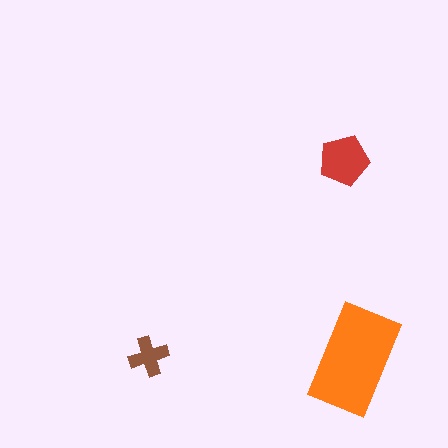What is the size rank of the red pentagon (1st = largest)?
2nd.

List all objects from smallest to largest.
The brown cross, the red pentagon, the orange rectangle.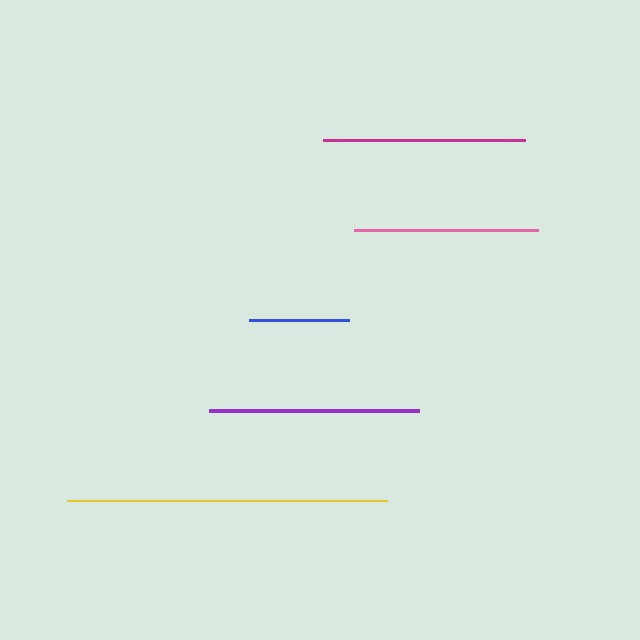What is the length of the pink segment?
The pink segment is approximately 183 pixels long.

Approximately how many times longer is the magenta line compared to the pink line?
The magenta line is approximately 1.1 times the length of the pink line.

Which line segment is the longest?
The yellow line is the longest at approximately 320 pixels.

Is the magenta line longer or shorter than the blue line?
The magenta line is longer than the blue line.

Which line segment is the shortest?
The blue line is the shortest at approximately 99 pixels.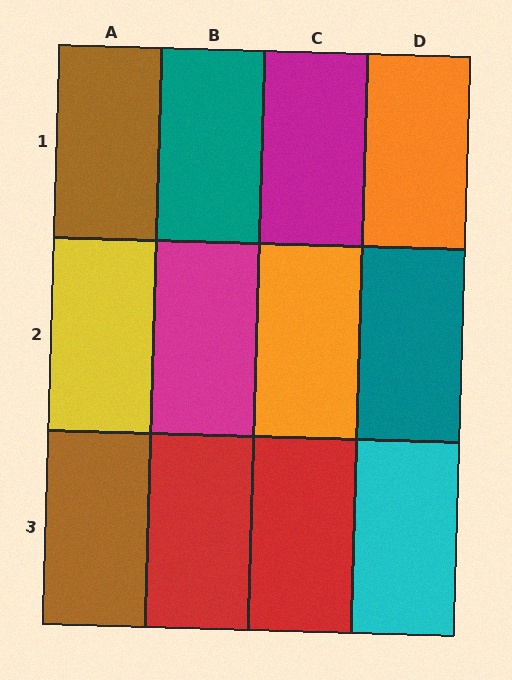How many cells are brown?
2 cells are brown.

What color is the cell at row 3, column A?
Brown.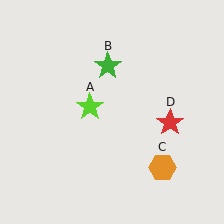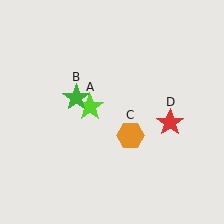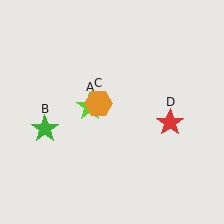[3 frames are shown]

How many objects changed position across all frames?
2 objects changed position: green star (object B), orange hexagon (object C).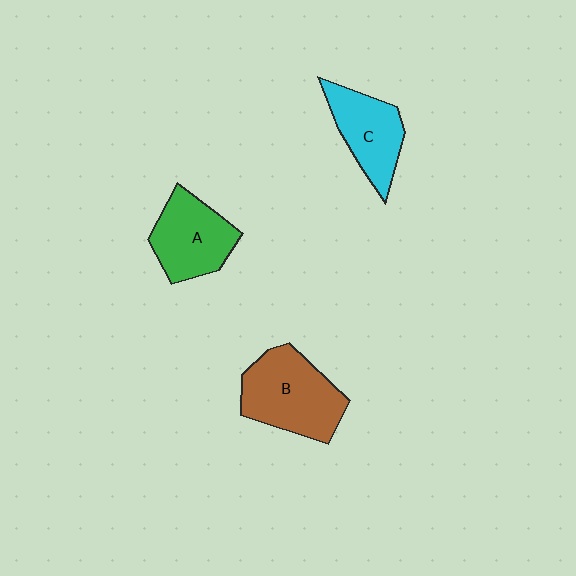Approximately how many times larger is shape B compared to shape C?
Approximately 1.4 times.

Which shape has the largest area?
Shape B (brown).